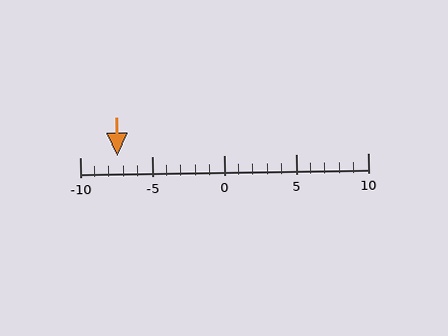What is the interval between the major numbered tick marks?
The major tick marks are spaced 5 units apart.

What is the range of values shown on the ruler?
The ruler shows values from -10 to 10.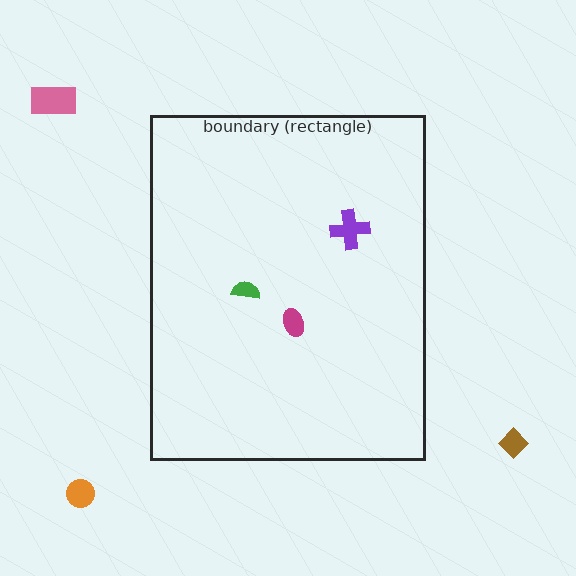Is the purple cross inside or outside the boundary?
Inside.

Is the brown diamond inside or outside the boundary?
Outside.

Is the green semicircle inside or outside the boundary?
Inside.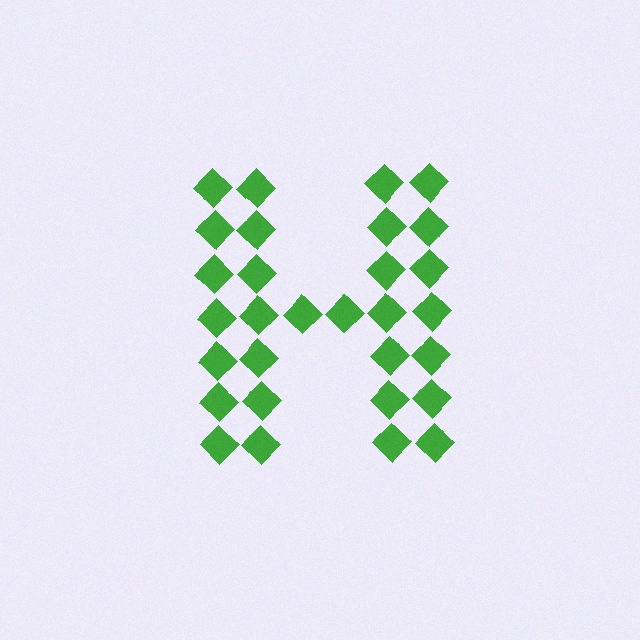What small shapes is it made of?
It is made of small diamonds.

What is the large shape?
The large shape is the letter H.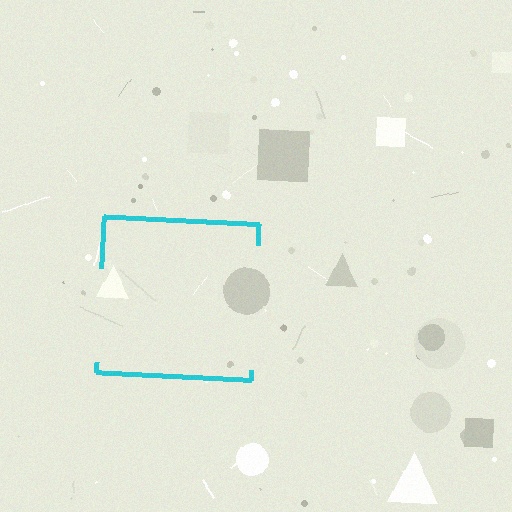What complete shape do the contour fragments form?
The contour fragments form a square.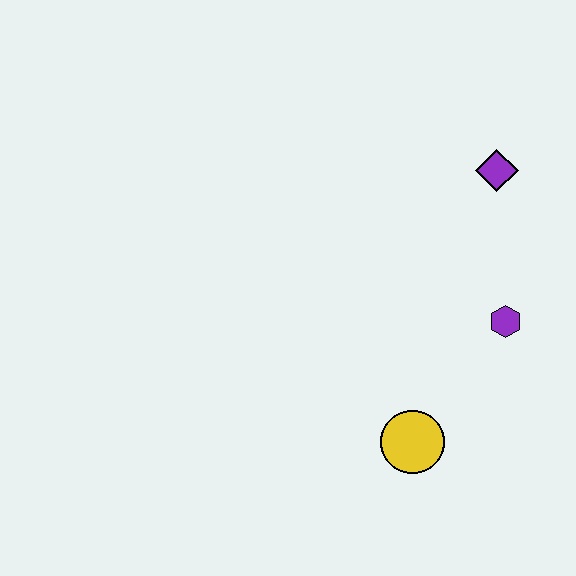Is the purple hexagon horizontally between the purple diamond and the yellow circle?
No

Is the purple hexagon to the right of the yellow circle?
Yes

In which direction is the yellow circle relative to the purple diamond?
The yellow circle is below the purple diamond.